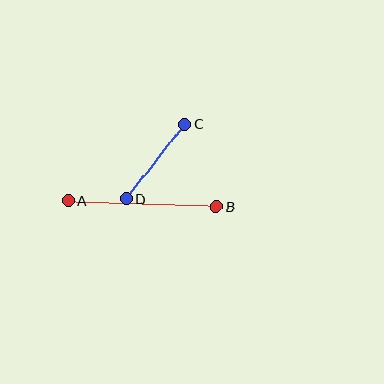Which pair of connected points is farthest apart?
Points A and B are farthest apart.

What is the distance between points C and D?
The distance is approximately 95 pixels.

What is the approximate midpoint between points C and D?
The midpoint is at approximately (155, 161) pixels.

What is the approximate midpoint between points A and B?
The midpoint is at approximately (142, 203) pixels.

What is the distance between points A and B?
The distance is approximately 149 pixels.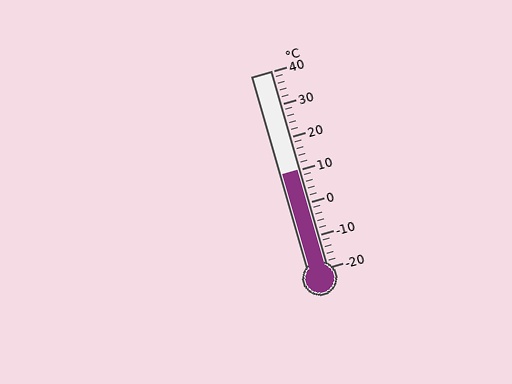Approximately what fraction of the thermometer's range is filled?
The thermometer is filled to approximately 50% of its range.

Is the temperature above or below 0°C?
The temperature is above 0°C.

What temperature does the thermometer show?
The thermometer shows approximately 10°C.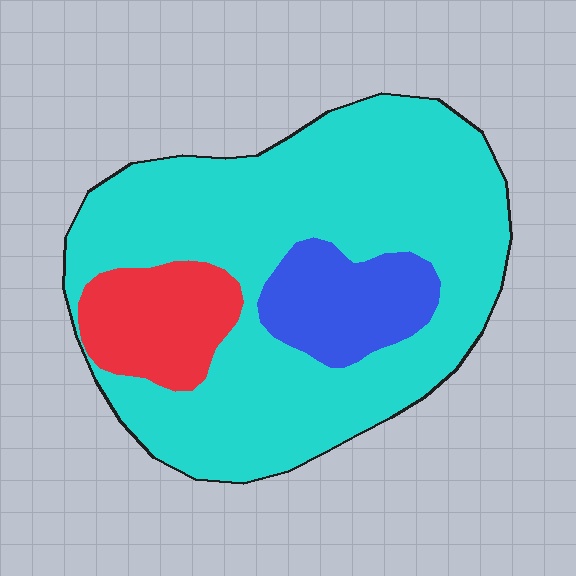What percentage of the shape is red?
Red takes up about one eighth (1/8) of the shape.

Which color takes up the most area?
Cyan, at roughly 75%.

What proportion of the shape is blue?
Blue covers roughly 15% of the shape.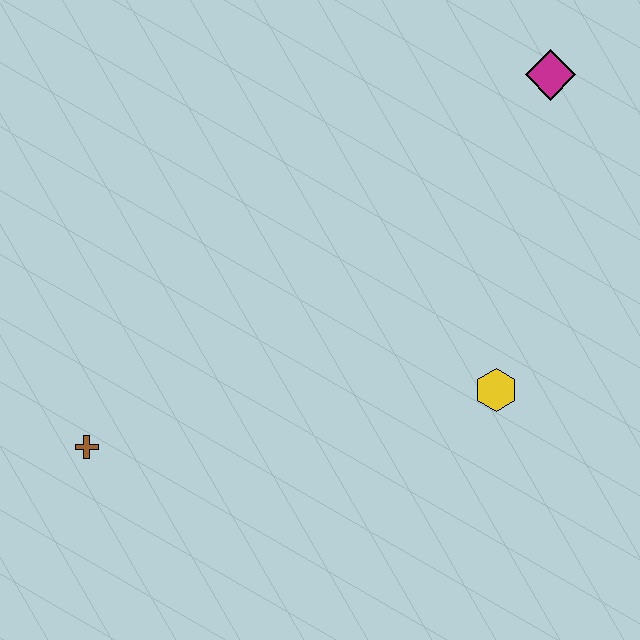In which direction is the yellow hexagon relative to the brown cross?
The yellow hexagon is to the right of the brown cross.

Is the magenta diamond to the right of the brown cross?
Yes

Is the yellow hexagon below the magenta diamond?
Yes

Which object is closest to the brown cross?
The yellow hexagon is closest to the brown cross.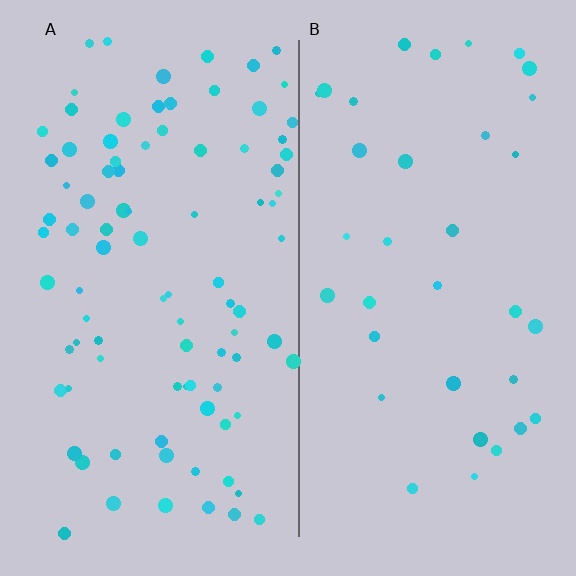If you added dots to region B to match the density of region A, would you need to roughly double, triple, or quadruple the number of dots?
Approximately triple.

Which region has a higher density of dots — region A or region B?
A (the left).